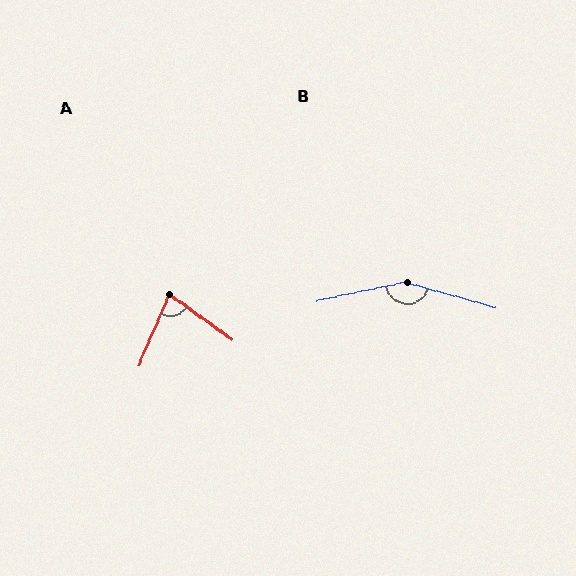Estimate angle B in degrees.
Approximately 152 degrees.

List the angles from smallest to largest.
A (78°), B (152°).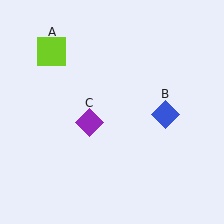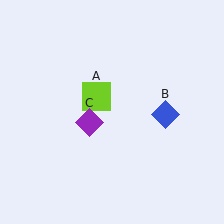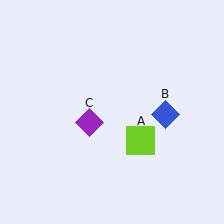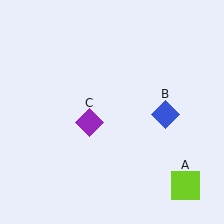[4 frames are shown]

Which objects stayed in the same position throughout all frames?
Blue diamond (object B) and purple diamond (object C) remained stationary.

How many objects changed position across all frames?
1 object changed position: lime square (object A).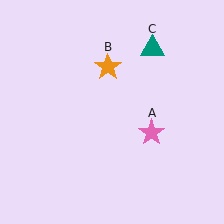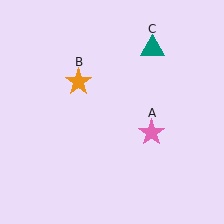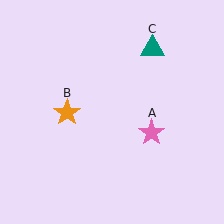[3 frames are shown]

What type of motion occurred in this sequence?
The orange star (object B) rotated counterclockwise around the center of the scene.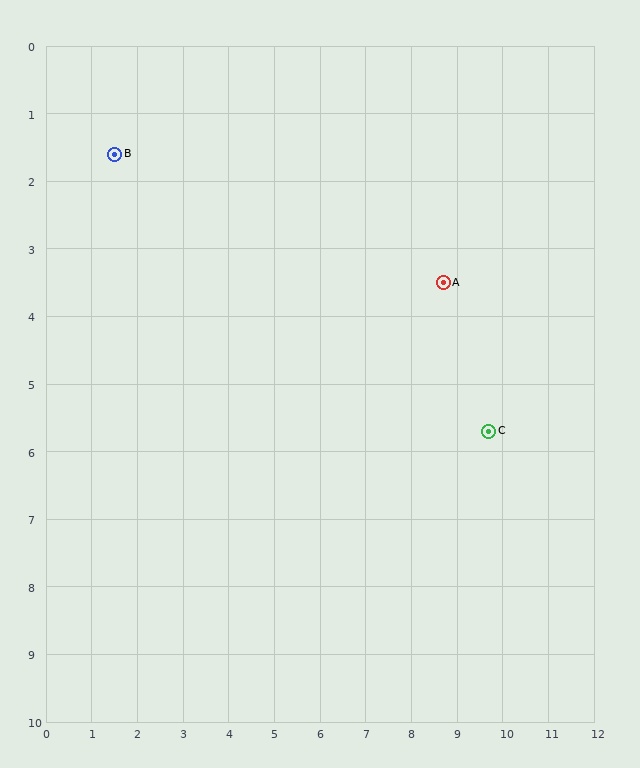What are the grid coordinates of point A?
Point A is at approximately (8.7, 3.5).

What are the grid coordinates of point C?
Point C is at approximately (9.7, 5.7).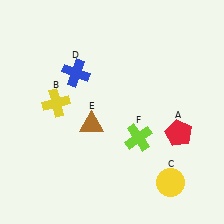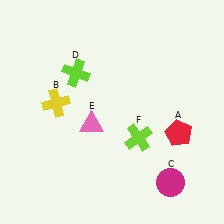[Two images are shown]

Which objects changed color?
C changed from yellow to magenta. D changed from blue to lime. E changed from brown to pink.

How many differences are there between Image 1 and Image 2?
There are 3 differences between the two images.